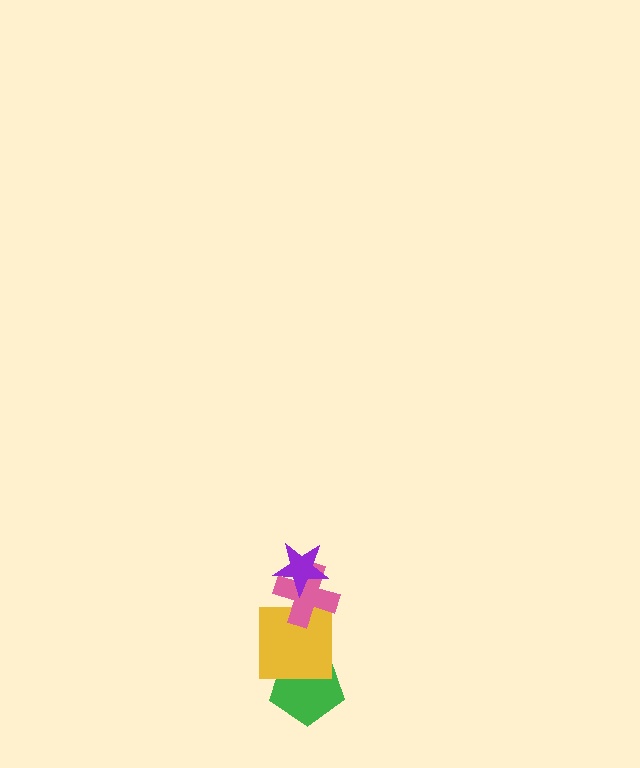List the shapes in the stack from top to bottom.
From top to bottom: the purple star, the pink cross, the yellow square, the green pentagon.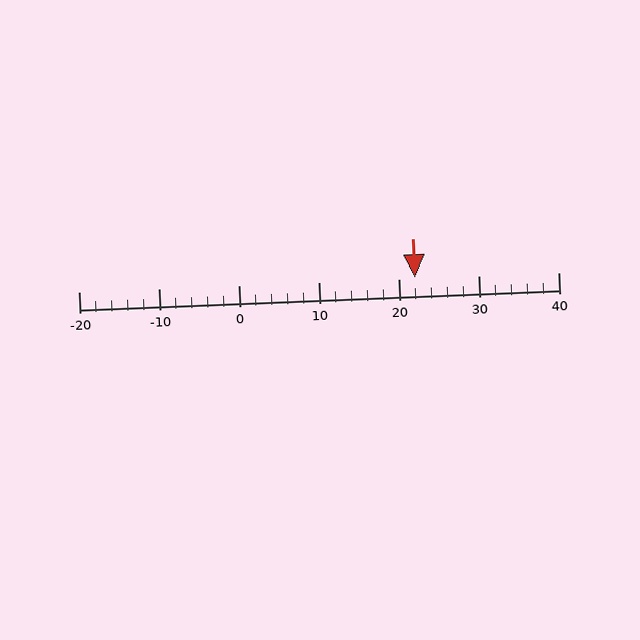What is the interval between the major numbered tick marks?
The major tick marks are spaced 10 units apart.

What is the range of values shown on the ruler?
The ruler shows values from -20 to 40.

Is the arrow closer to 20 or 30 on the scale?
The arrow is closer to 20.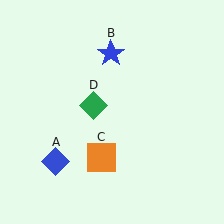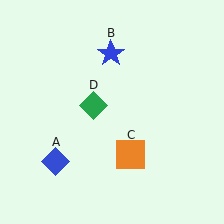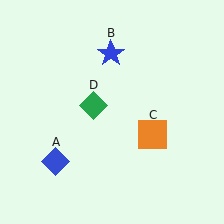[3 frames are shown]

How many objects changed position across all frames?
1 object changed position: orange square (object C).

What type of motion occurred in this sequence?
The orange square (object C) rotated counterclockwise around the center of the scene.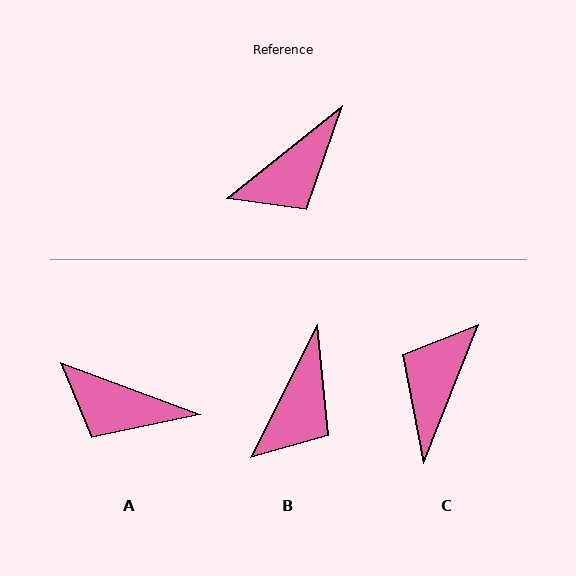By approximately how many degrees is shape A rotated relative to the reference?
Approximately 59 degrees clockwise.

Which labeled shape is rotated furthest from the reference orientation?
C, about 150 degrees away.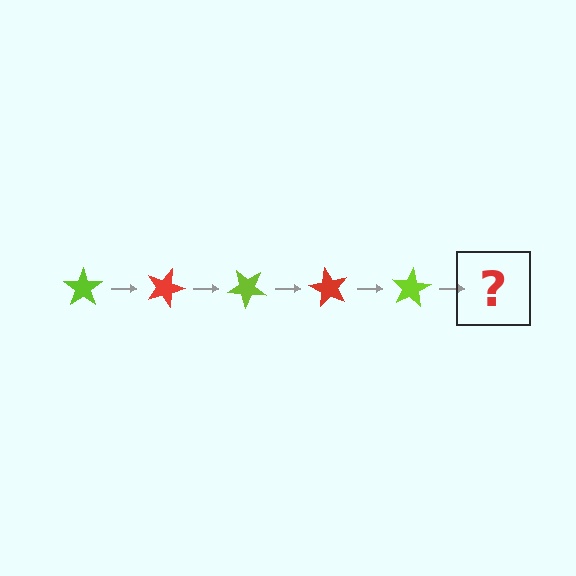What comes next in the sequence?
The next element should be a red star, rotated 100 degrees from the start.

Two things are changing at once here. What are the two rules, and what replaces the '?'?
The two rules are that it rotates 20 degrees each step and the color cycles through lime and red. The '?' should be a red star, rotated 100 degrees from the start.